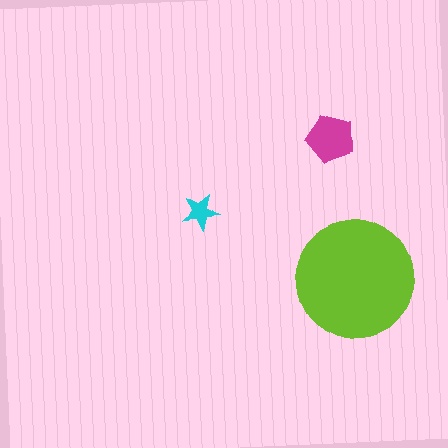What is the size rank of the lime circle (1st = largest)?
1st.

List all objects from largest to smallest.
The lime circle, the magenta pentagon, the cyan star.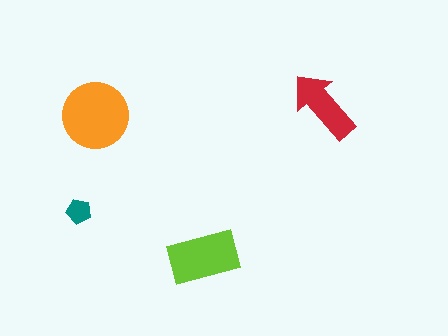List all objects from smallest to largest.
The teal pentagon, the red arrow, the lime rectangle, the orange circle.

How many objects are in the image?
There are 4 objects in the image.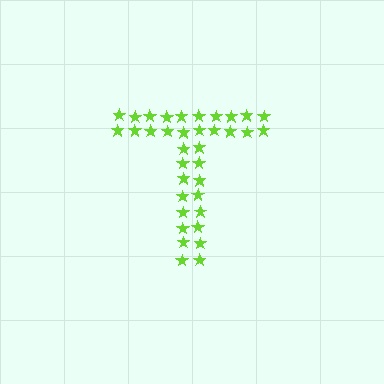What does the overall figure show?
The overall figure shows the letter T.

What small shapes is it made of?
It is made of small stars.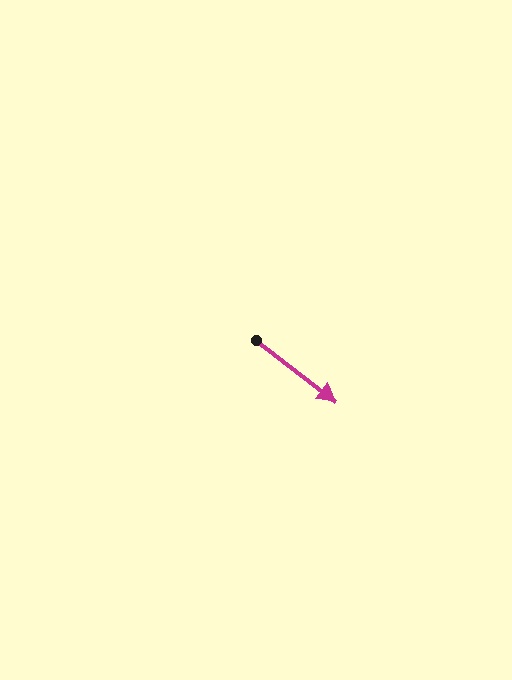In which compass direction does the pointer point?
Southeast.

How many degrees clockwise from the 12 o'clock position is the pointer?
Approximately 128 degrees.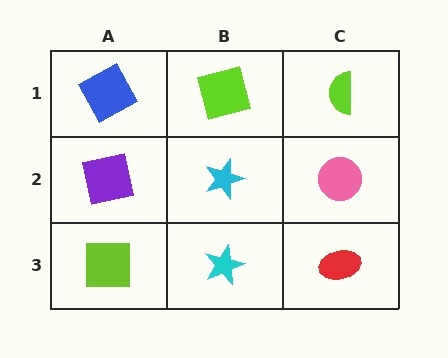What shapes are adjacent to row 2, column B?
A lime square (row 1, column B), a cyan star (row 3, column B), a purple square (row 2, column A), a pink circle (row 2, column C).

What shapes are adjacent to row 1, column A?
A purple square (row 2, column A), a lime square (row 1, column B).